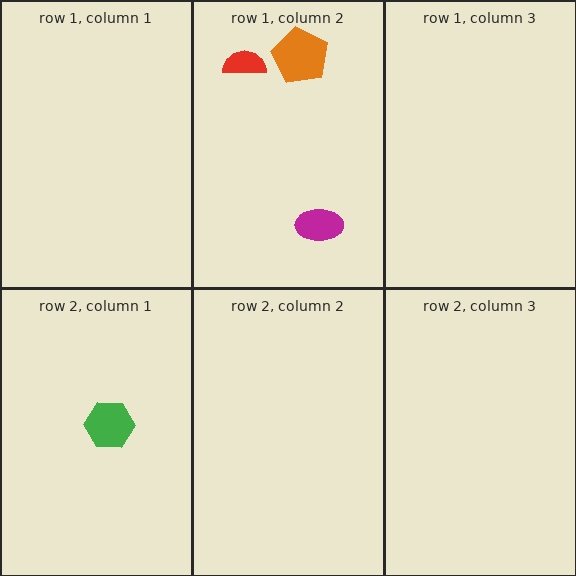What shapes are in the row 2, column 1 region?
The green hexagon.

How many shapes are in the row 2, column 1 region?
1.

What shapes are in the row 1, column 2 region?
The red semicircle, the orange pentagon, the magenta ellipse.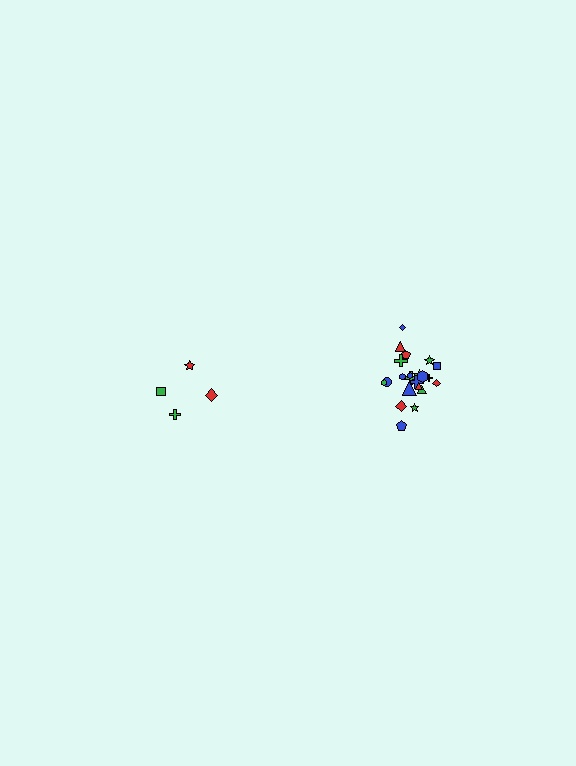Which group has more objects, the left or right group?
The right group.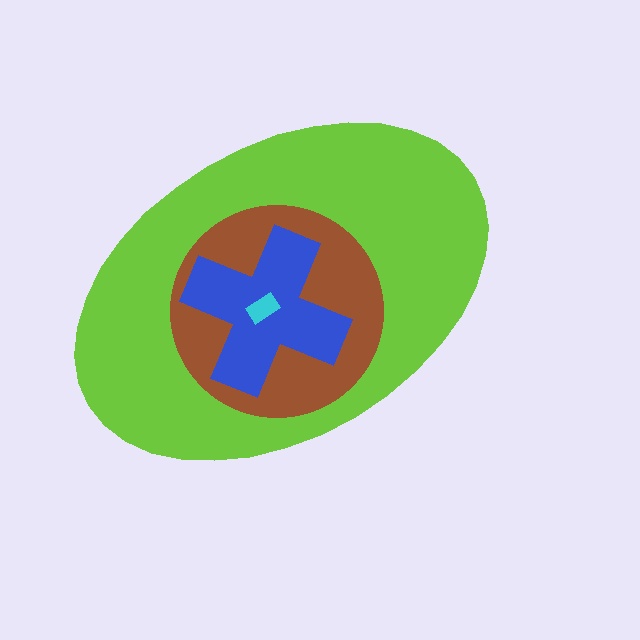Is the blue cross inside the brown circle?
Yes.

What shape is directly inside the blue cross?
The cyan rectangle.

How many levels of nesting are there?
4.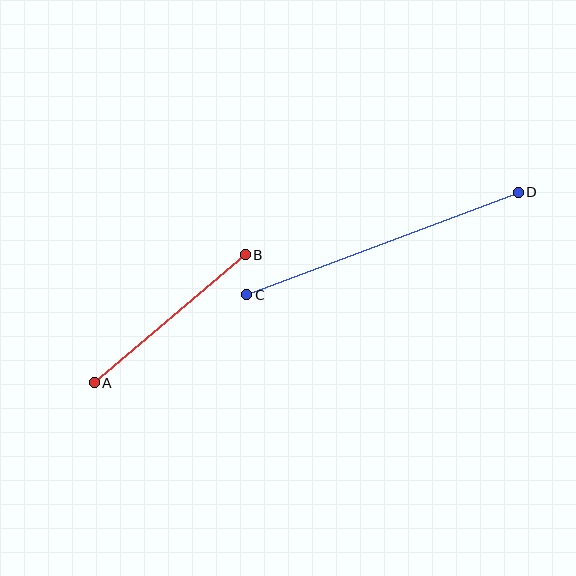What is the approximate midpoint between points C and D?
The midpoint is at approximately (382, 243) pixels.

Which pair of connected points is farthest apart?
Points C and D are farthest apart.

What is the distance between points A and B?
The distance is approximately 198 pixels.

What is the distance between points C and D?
The distance is approximately 290 pixels.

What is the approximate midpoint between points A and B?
The midpoint is at approximately (170, 319) pixels.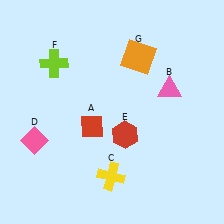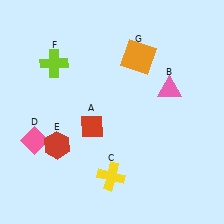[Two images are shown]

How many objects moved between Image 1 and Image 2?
1 object moved between the two images.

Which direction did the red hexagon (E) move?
The red hexagon (E) moved left.